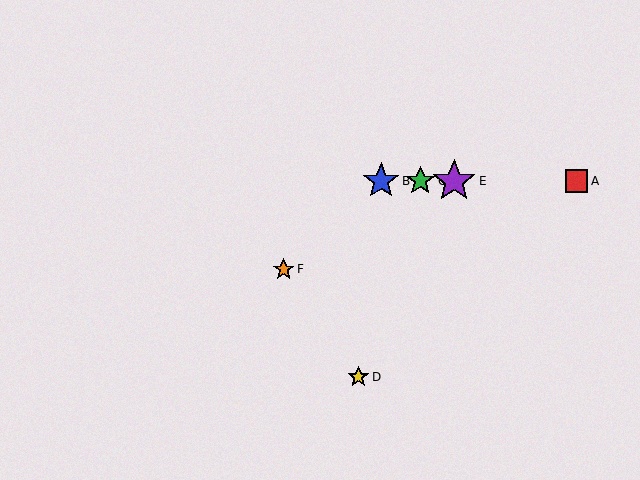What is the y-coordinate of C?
Object C is at y≈181.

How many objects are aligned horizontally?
4 objects (A, B, C, E) are aligned horizontally.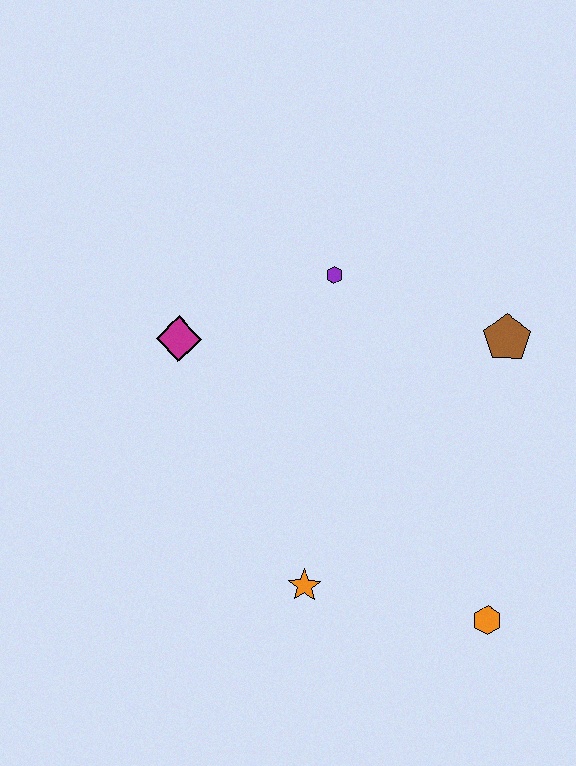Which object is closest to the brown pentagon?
The purple hexagon is closest to the brown pentagon.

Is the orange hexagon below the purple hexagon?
Yes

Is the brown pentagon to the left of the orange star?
No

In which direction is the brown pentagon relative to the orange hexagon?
The brown pentagon is above the orange hexagon.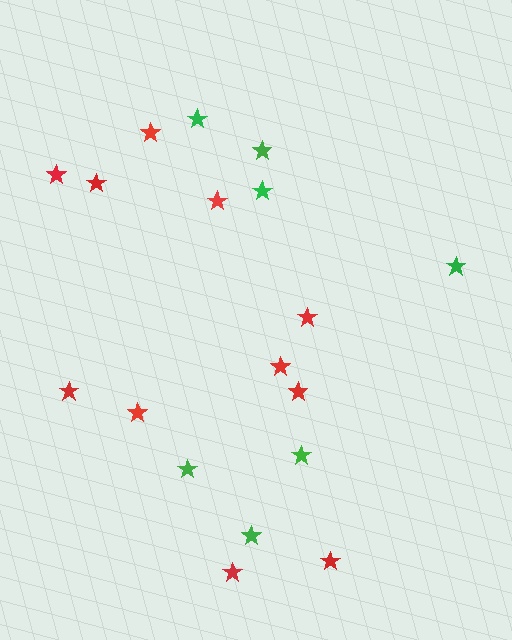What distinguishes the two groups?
There are 2 groups: one group of red stars (11) and one group of green stars (7).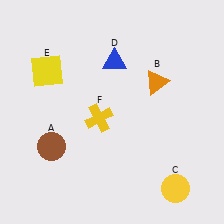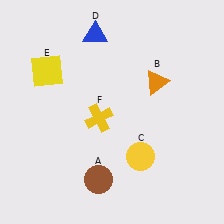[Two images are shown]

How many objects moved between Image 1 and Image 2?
3 objects moved between the two images.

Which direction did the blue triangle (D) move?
The blue triangle (D) moved up.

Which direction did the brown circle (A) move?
The brown circle (A) moved right.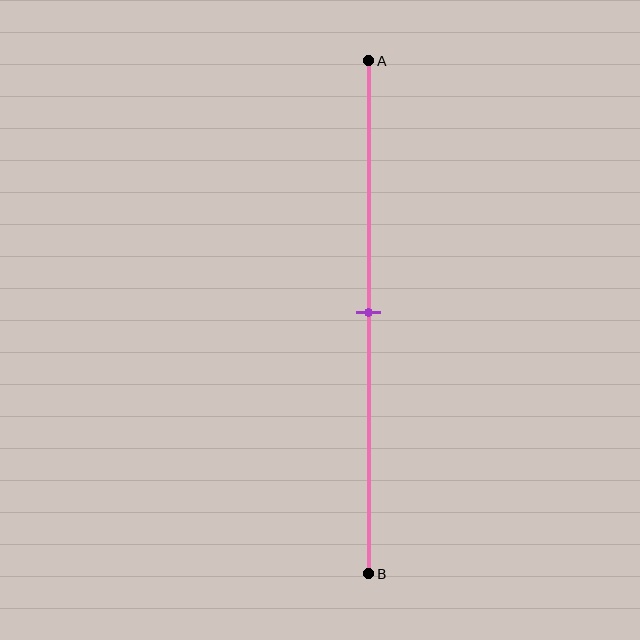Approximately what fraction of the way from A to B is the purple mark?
The purple mark is approximately 50% of the way from A to B.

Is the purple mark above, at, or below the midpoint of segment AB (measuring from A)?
The purple mark is approximately at the midpoint of segment AB.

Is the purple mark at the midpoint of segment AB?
Yes, the mark is approximately at the midpoint.